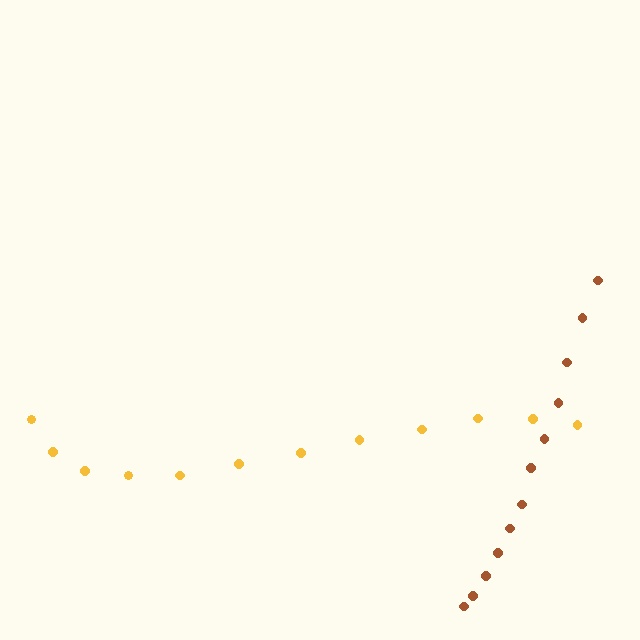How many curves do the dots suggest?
There are 2 distinct paths.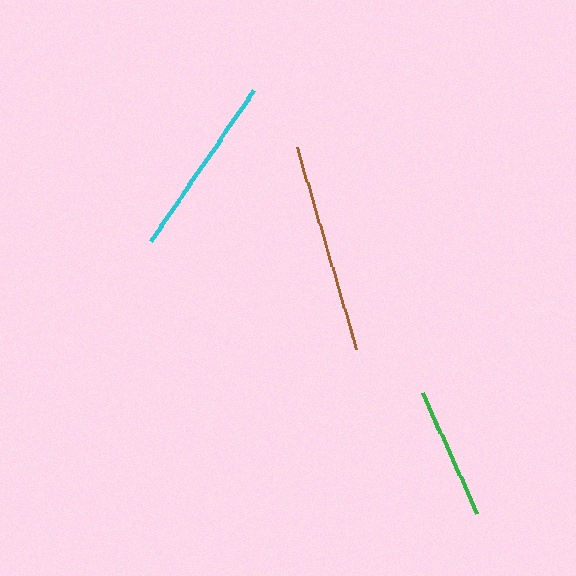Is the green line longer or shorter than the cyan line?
The cyan line is longer than the green line.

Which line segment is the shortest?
The green line is the shortest at approximately 132 pixels.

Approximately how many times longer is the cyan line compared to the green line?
The cyan line is approximately 1.4 times the length of the green line.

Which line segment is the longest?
The brown line is the longest at approximately 211 pixels.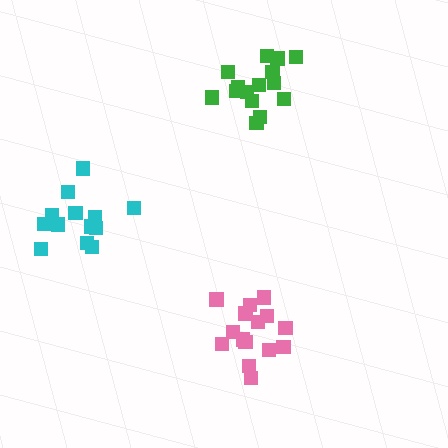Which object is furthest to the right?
The pink cluster is rightmost.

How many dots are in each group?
Group 1: 15 dots, Group 2: 13 dots, Group 3: 15 dots (43 total).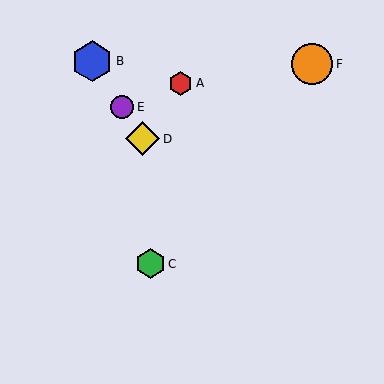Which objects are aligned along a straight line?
Objects B, D, E are aligned along a straight line.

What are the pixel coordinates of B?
Object B is at (92, 61).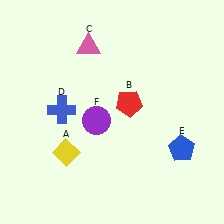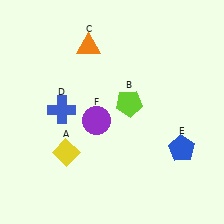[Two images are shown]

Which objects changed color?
B changed from red to lime. C changed from pink to orange.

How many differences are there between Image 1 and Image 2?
There are 2 differences between the two images.